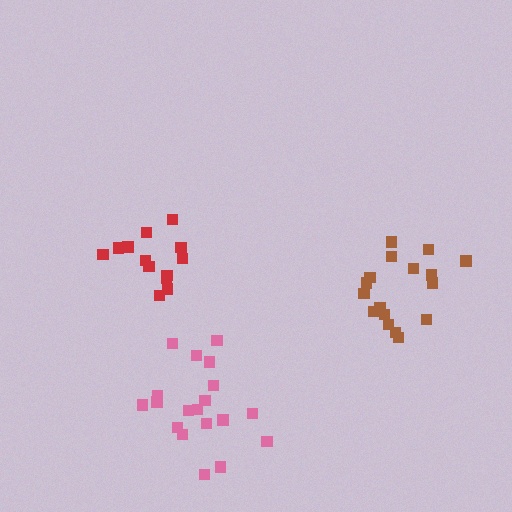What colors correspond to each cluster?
The clusters are colored: red, pink, brown.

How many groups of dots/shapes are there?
There are 3 groups.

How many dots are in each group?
Group 1: 13 dots, Group 2: 19 dots, Group 3: 17 dots (49 total).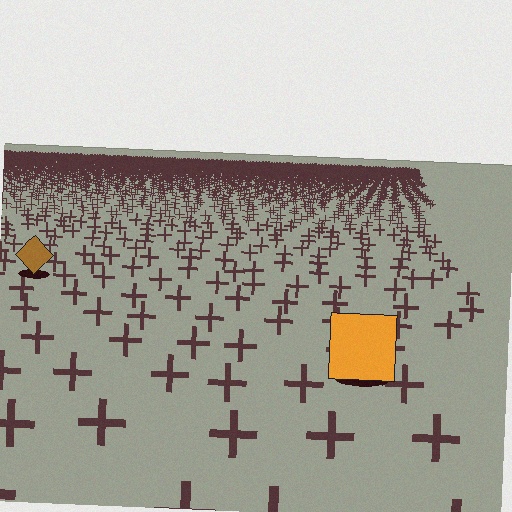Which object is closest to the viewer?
The orange square is closest. The texture marks near it are larger and more spread out.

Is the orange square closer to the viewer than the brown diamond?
Yes. The orange square is closer — you can tell from the texture gradient: the ground texture is coarser near it.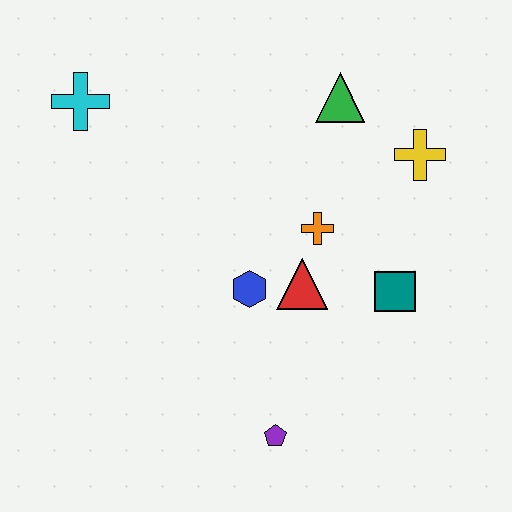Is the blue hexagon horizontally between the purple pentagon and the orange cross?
No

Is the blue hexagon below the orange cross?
Yes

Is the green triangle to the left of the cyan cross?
No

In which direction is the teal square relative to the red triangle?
The teal square is to the right of the red triangle.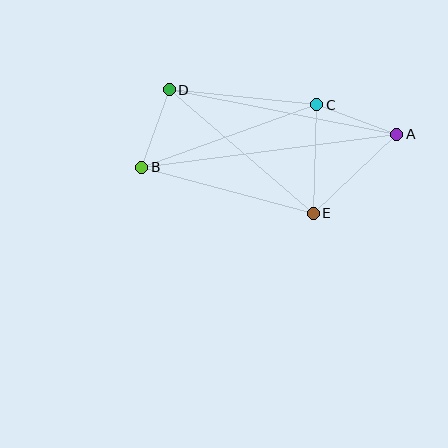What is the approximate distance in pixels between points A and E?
The distance between A and E is approximately 115 pixels.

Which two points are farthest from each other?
Points A and B are farthest from each other.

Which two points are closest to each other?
Points B and D are closest to each other.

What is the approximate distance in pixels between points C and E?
The distance between C and E is approximately 109 pixels.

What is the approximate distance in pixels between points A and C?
The distance between A and C is approximately 85 pixels.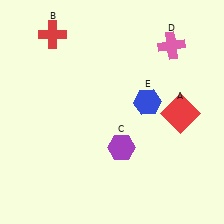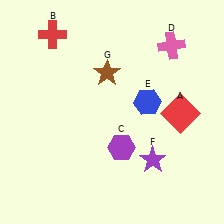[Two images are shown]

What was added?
A purple star (F), a brown star (G) were added in Image 2.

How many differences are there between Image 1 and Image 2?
There are 2 differences between the two images.